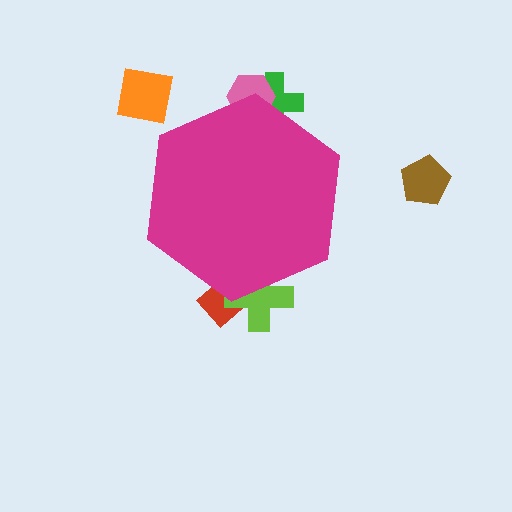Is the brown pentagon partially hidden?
No, the brown pentagon is fully visible.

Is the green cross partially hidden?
Yes, the green cross is partially hidden behind the magenta hexagon.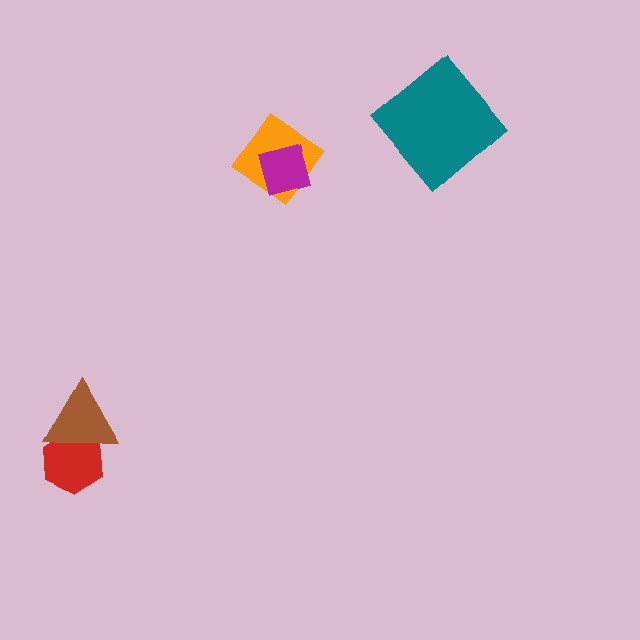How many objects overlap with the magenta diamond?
1 object overlaps with the magenta diamond.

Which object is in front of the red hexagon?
The brown triangle is in front of the red hexagon.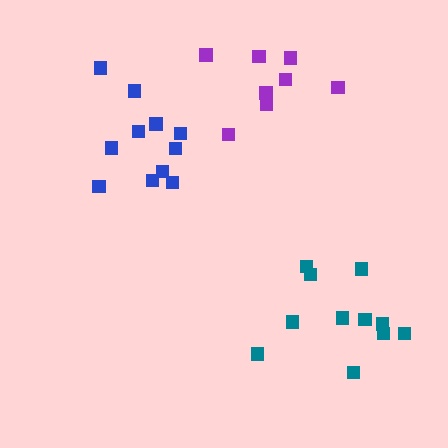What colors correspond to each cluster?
The clusters are colored: purple, blue, teal.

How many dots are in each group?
Group 1: 8 dots, Group 2: 12 dots, Group 3: 11 dots (31 total).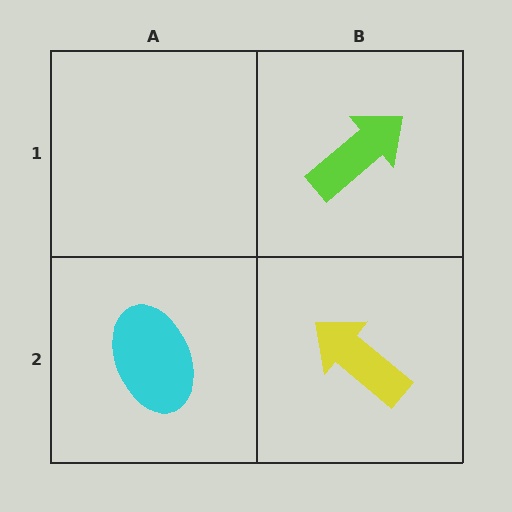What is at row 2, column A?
A cyan ellipse.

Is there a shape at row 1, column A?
No, that cell is empty.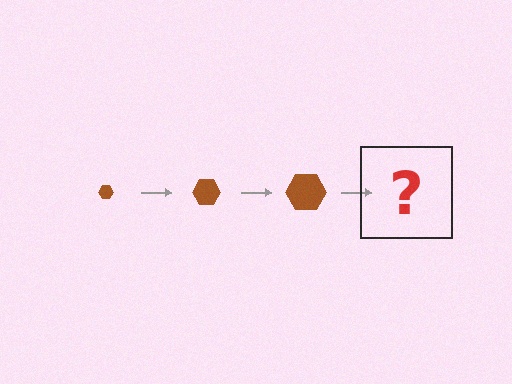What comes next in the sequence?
The next element should be a brown hexagon, larger than the previous one.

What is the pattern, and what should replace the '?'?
The pattern is that the hexagon gets progressively larger each step. The '?' should be a brown hexagon, larger than the previous one.